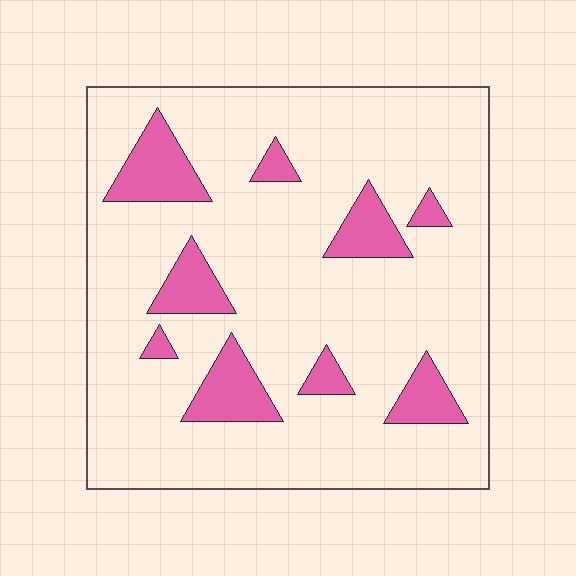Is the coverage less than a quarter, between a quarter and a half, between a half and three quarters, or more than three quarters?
Less than a quarter.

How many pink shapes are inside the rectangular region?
9.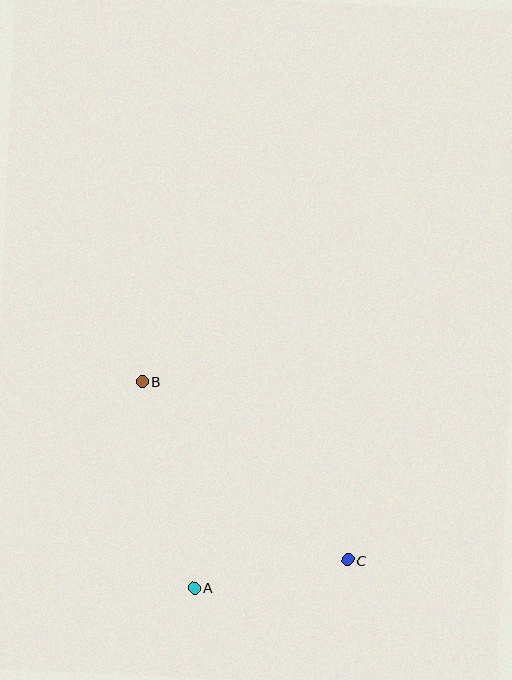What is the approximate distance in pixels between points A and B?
The distance between A and B is approximately 213 pixels.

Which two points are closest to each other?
Points A and C are closest to each other.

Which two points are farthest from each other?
Points B and C are farthest from each other.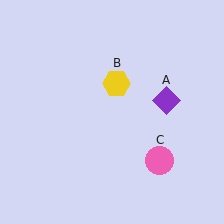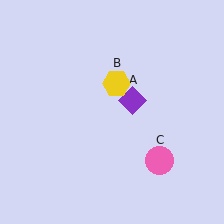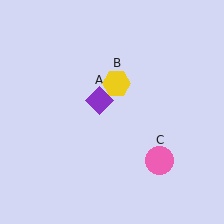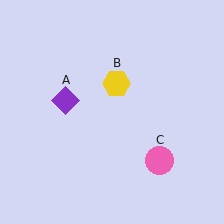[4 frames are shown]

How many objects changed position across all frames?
1 object changed position: purple diamond (object A).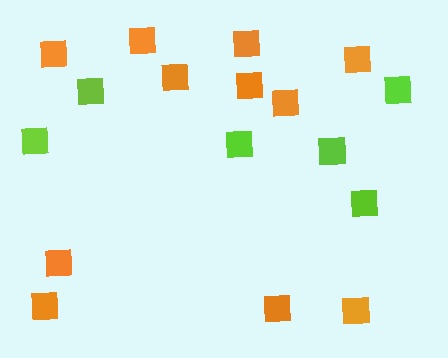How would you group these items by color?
There are 2 groups: one group of lime squares (6) and one group of orange squares (11).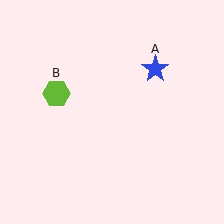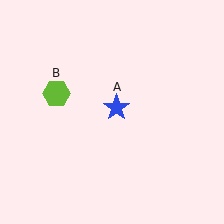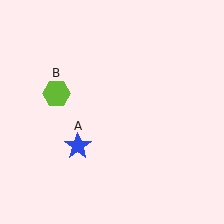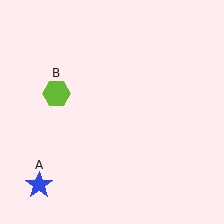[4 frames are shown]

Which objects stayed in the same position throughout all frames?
Lime hexagon (object B) remained stationary.